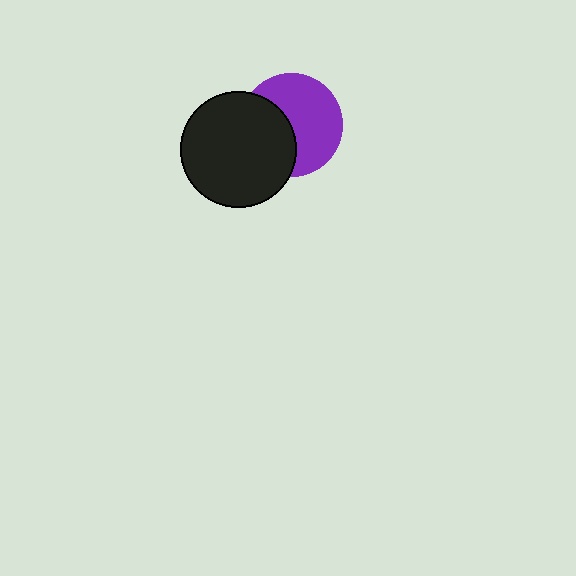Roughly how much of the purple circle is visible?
About half of it is visible (roughly 60%).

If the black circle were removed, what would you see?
You would see the complete purple circle.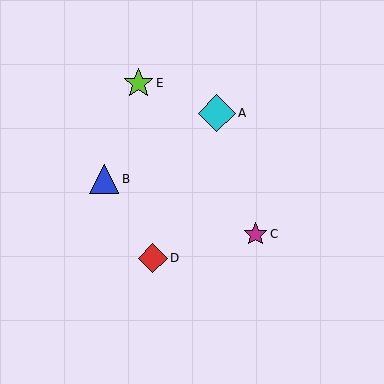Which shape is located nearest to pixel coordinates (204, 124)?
The cyan diamond (labeled A) at (217, 113) is nearest to that location.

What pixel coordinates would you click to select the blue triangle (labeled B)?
Click at (104, 179) to select the blue triangle B.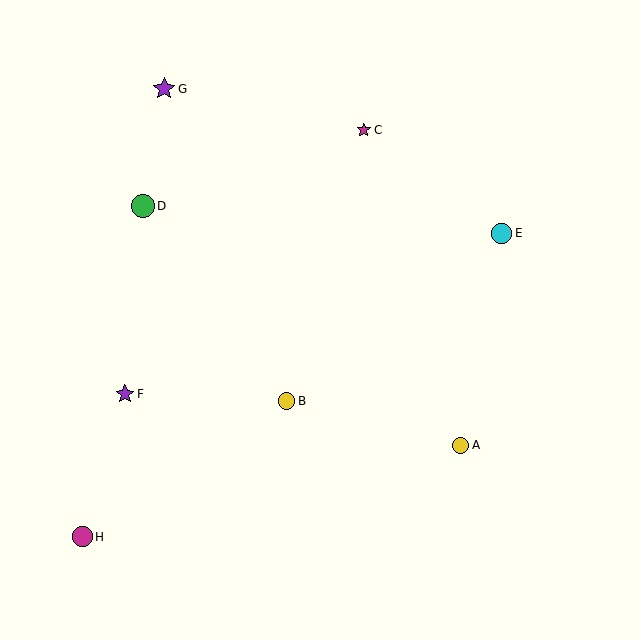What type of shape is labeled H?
Shape H is a magenta circle.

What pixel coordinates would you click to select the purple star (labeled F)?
Click at (125, 394) to select the purple star F.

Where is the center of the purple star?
The center of the purple star is at (164, 89).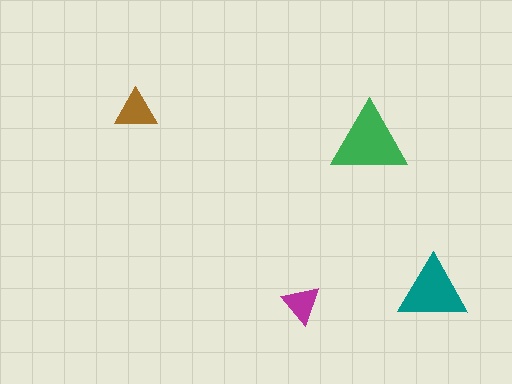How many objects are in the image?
There are 4 objects in the image.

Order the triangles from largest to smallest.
the green one, the teal one, the brown one, the magenta one.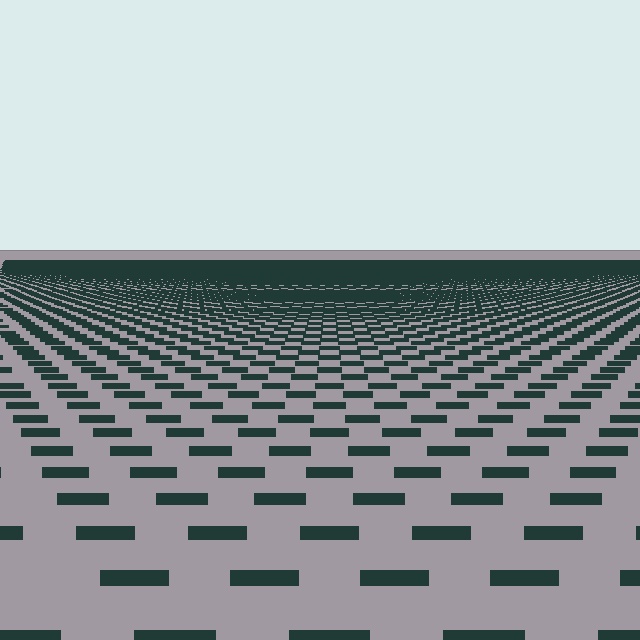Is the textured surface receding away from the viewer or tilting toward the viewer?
The surface is receding away from the viewer. Texture elements get smaller and denser toward the top.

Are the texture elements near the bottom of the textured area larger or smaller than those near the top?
Larger. Near the bottom, elements are closer to the viewer and appear at a bigger on-screen size.